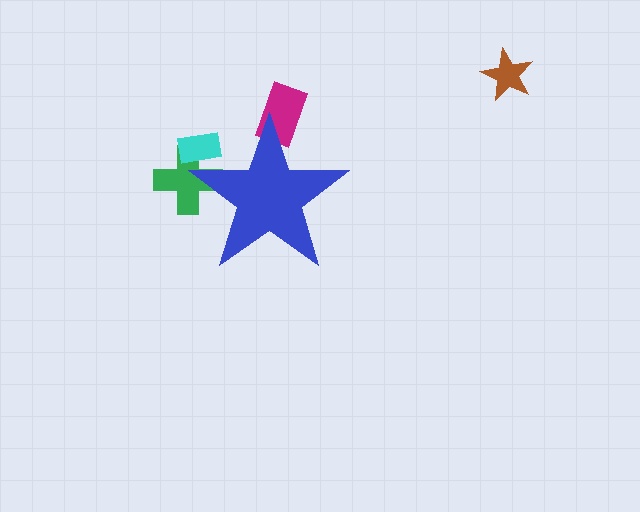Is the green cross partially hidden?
Yes, the green cross is partially hidden behind the blue star.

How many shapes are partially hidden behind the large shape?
3 shapes are partially hidden.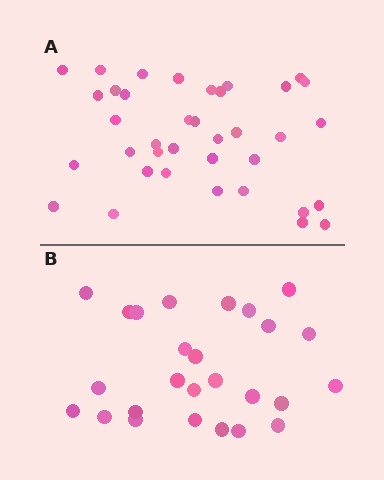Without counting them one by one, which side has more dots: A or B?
Region A (the top region) has more dots.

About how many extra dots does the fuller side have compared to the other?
Region A has roughly 12 or so more dots than region B.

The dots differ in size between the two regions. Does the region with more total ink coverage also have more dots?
No. Region B has more total ink coverage because its dots are larger, but region A actually contains more individual dots. Total area can be misleading — the number of items is what matters here.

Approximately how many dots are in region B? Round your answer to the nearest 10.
About 30 dots. (The exact count is 26, which rounds to 30.)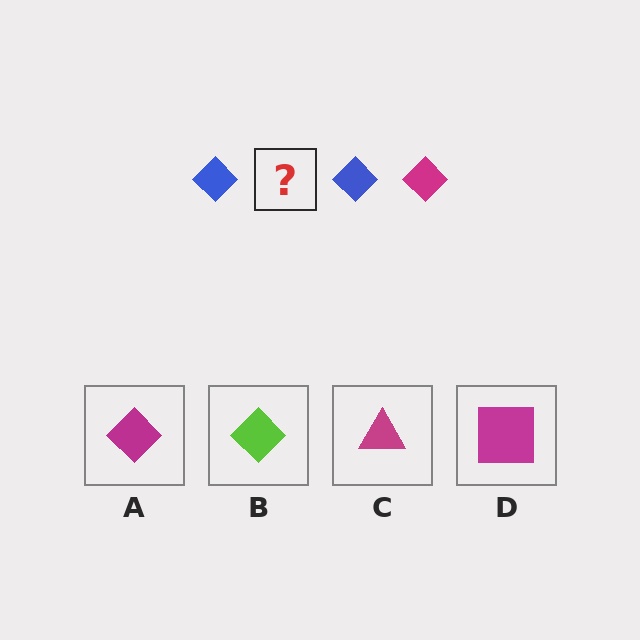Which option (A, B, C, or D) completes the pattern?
A.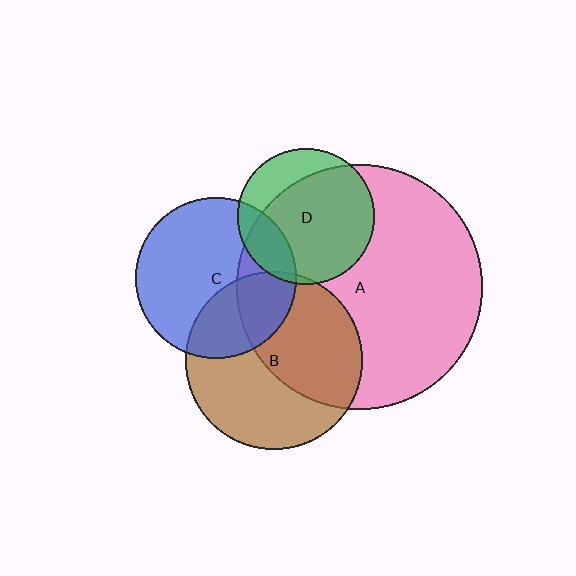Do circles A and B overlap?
Yes.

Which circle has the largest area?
Circle A (pink).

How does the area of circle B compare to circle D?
Approximately 1.7 times.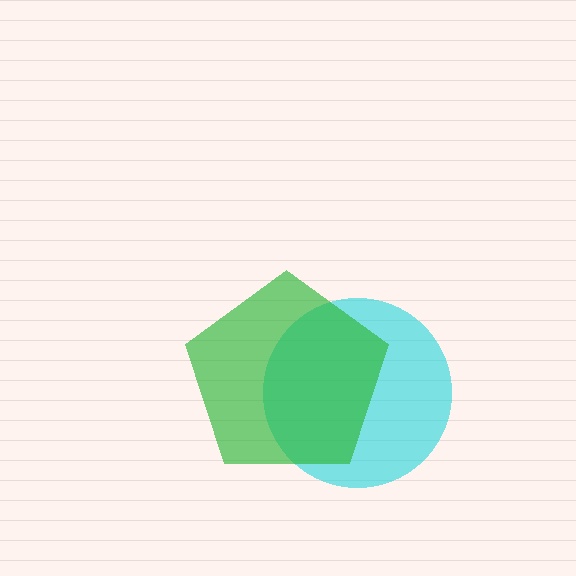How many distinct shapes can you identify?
There are 2 distinct shapes: a cyan circle, a green pentagon.